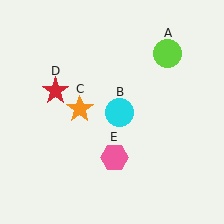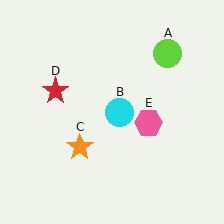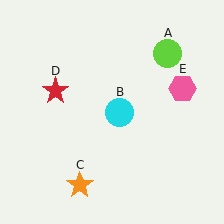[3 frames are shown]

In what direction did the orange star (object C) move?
The orange star (object C) moved down.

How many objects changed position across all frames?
2 objects changed position: orange star (object C), pink hexagon (object E).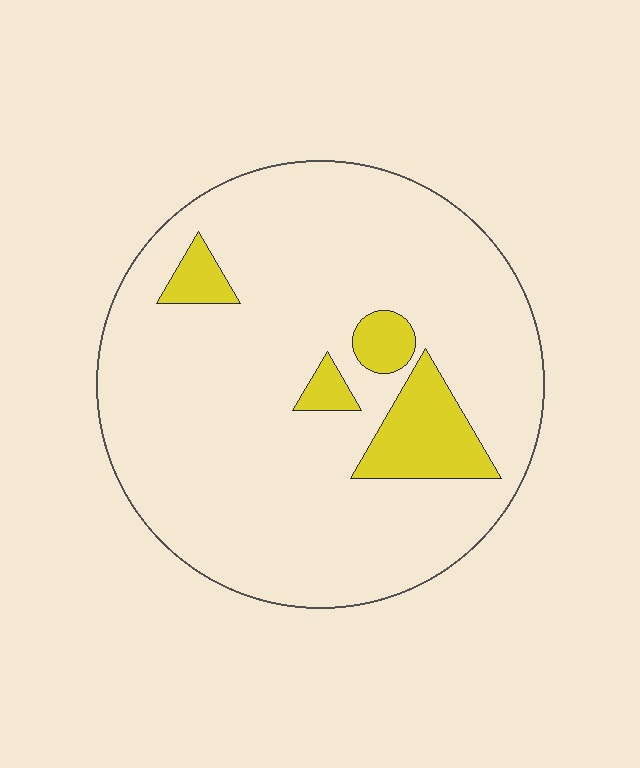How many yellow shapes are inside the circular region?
4.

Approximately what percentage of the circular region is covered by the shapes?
Approximately 10%.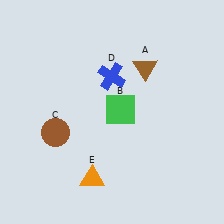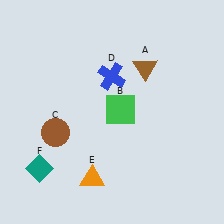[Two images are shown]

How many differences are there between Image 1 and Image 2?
There is 1 difference between the two images.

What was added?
A teal diamond (F) was added in Image 2.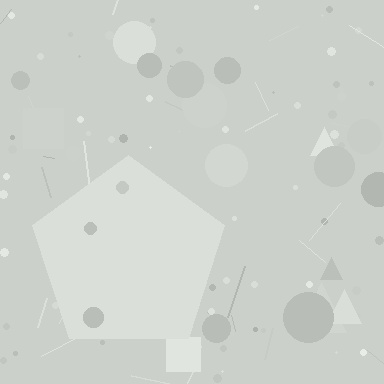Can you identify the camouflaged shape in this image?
The camouflaged shape is a pentagon.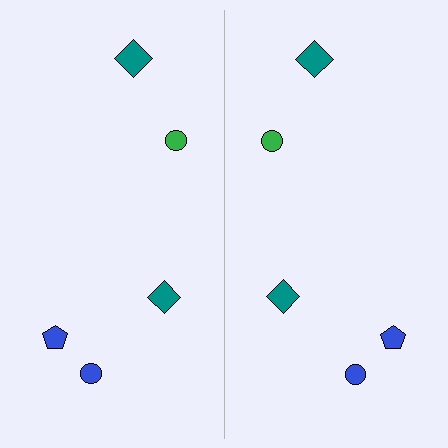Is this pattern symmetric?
Yes, this pattern has bilateral (reflection) symmetry.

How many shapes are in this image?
There are 10 shapes in this image.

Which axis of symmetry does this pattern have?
The pattern has a vertical axis of symmetry running through the center of the image.